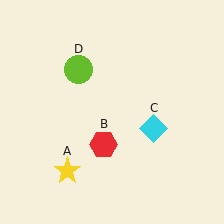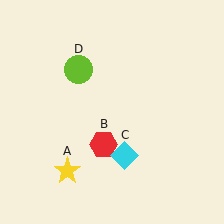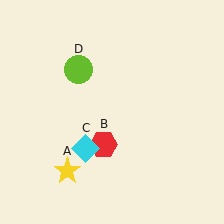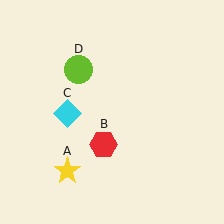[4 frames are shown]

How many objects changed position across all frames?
1 object changed position: cyan diamond (object C).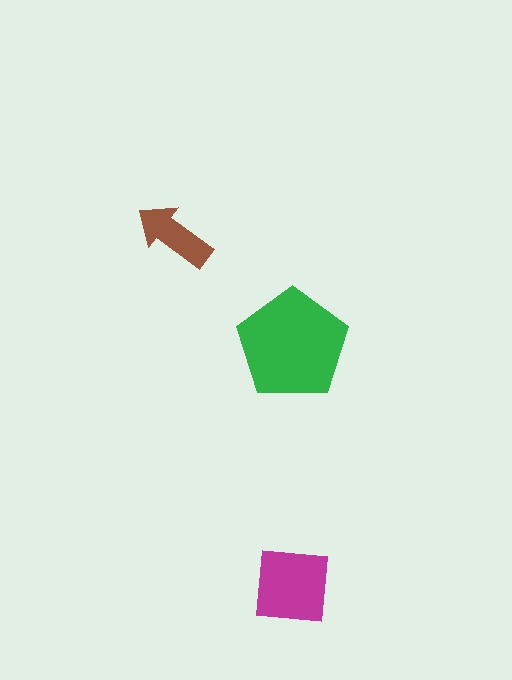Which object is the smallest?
The brown arrow.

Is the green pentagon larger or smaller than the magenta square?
Larger.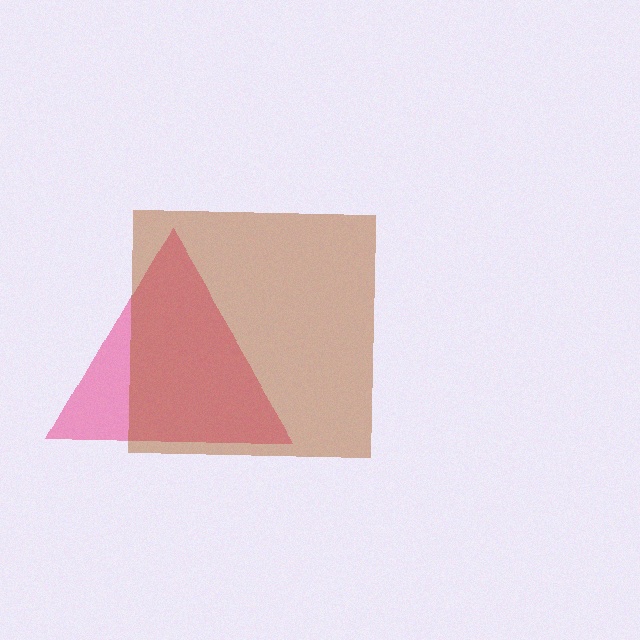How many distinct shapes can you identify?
There are 2 distinct shapes: a pink triangle, a brown square.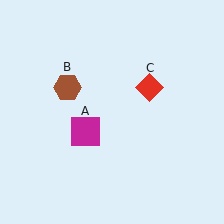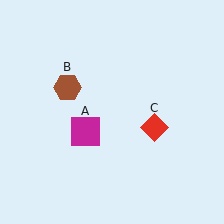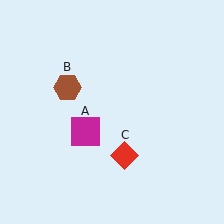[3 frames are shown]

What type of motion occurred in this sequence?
The red diamond (object C) rotated clockwise around the center of the scene.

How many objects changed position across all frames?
1 object changed position: red diamond (object C).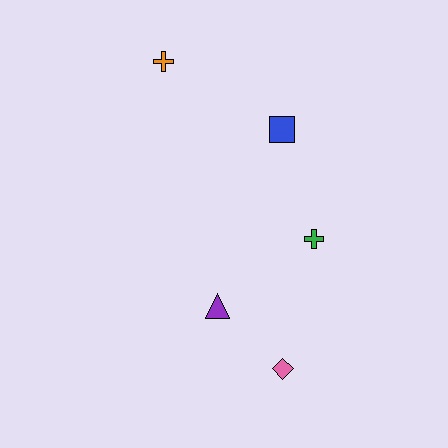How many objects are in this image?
There are 5 objects.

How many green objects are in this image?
There is 1 green object.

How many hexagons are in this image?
There are no hexagons.